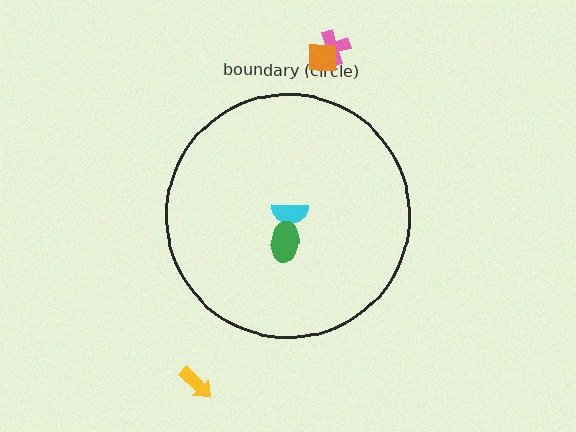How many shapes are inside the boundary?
2 inside, 3 outside.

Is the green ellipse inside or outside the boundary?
Inside.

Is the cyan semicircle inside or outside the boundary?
Inside.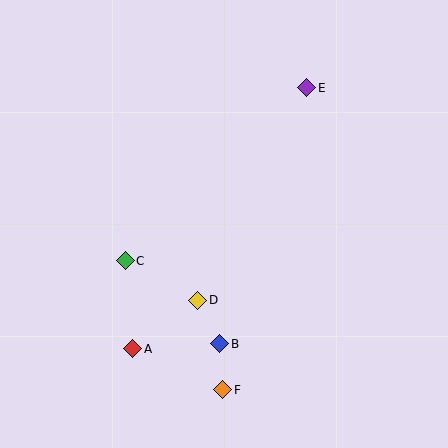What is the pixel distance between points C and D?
The distance between C and D is 83 pixels.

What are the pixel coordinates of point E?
Point E is at (307, 88).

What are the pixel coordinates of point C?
Point C is at (125, 261).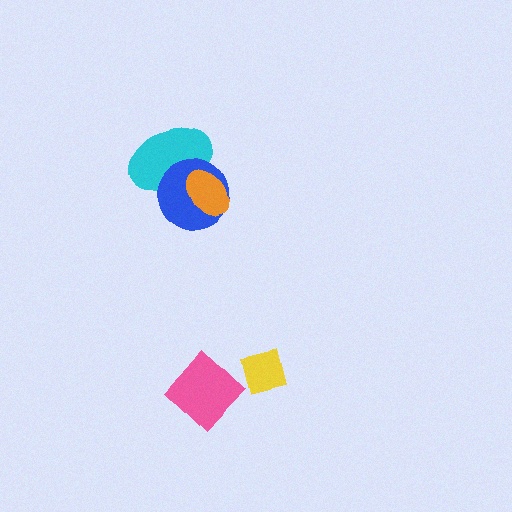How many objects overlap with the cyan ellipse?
2 objects overlap with the cyan ellipse.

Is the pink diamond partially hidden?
No, no other shape covers it.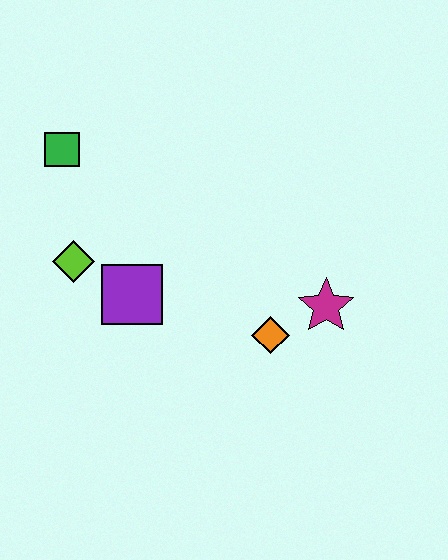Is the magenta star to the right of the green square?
Yes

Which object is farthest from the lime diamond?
The magenta star is farthest from the lime diamond.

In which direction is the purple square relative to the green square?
The purple square is below the green square.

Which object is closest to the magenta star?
The orange diamond is closest to the magenta star.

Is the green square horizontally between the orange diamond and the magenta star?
No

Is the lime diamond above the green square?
No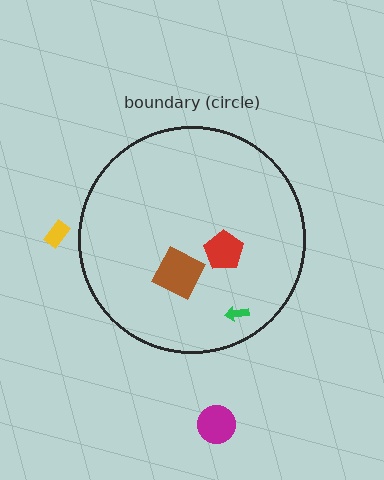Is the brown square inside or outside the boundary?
Inside.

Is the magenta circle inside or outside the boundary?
Outside.